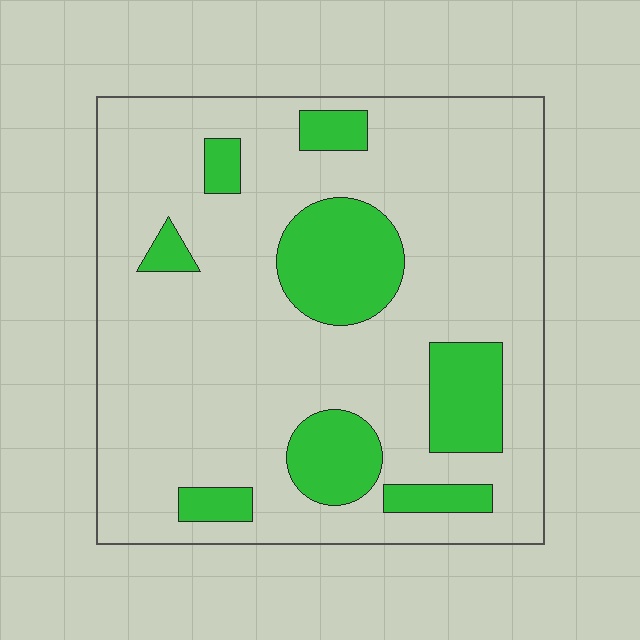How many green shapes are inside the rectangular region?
8.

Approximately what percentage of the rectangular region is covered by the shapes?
Approximately 20%.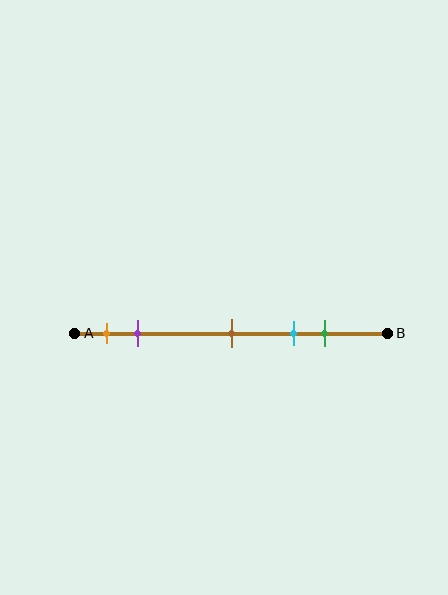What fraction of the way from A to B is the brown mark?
The brown mark is approximately 50% (0.5) of the way from A to B.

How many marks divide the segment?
There are 5 marks dividing the segment.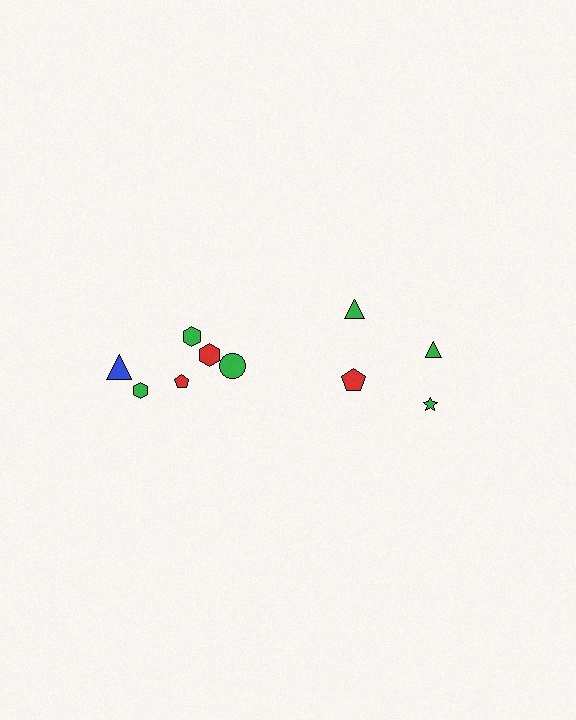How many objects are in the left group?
There are 6 objects.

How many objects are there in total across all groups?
There are 10 objects.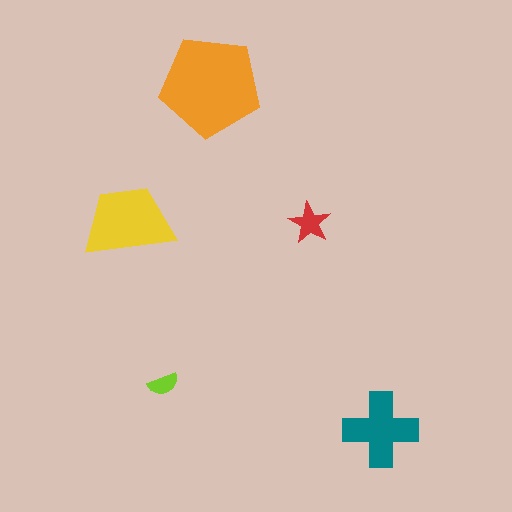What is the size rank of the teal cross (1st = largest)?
3rd.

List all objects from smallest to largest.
The lime semicircle, the red star, the teal cross, the yellow trapezoid, the orange pentagon.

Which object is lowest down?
The teal cross is bottommost.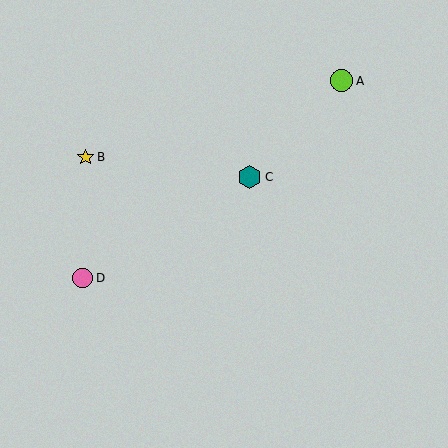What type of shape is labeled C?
Shape C is a teal hexagon.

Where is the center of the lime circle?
The center of the lime circle is at (342, 81).